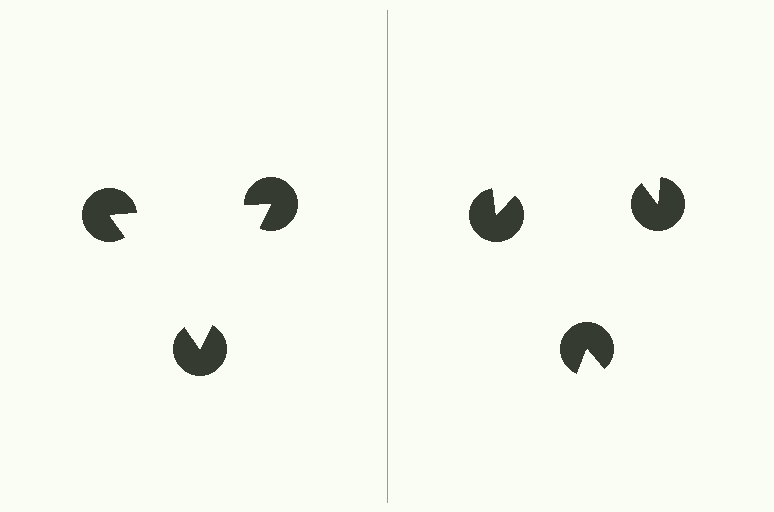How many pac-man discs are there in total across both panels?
6 — 3 on each side.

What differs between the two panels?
The pac-man discs are positioned identically on both sides; only the wedge orientations differ. On the left they align to a triangle; on the right they are misaligned.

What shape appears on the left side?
An illusory triangle.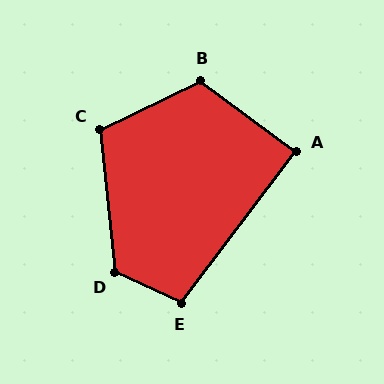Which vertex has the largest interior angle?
D, at approximately 121 degrees.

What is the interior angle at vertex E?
Approximately 102 degrees (obtuse).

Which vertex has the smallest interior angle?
A, at approximately 89 degrees.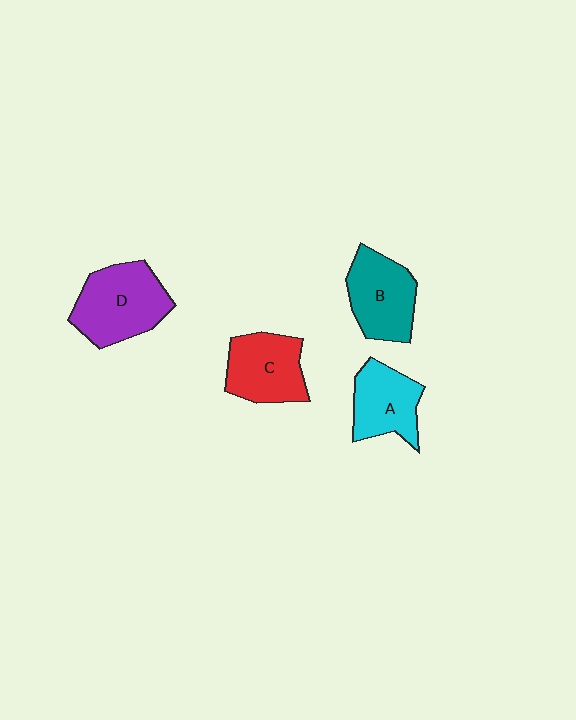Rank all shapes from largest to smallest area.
From largest to smallest: D (purple), B (teal), C (red), A (cyan).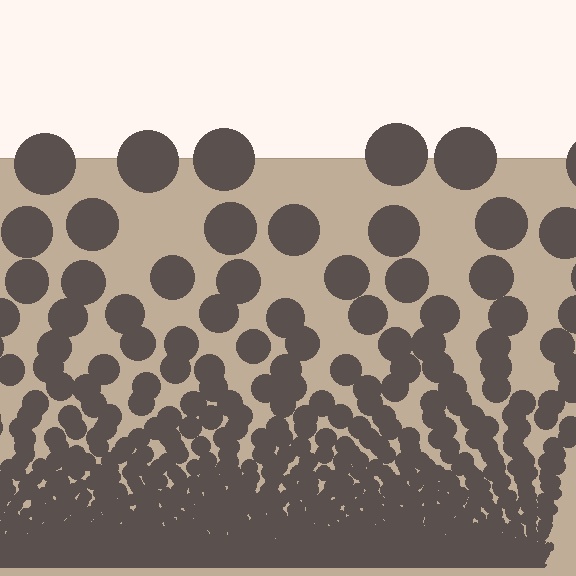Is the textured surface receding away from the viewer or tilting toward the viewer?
The surface appears to tilt toward the viewer. Texture elements get larger and sparser toward the top.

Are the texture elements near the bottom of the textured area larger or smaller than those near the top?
Smaller. The gradient is inverted — elements near the bottom are smaller and denser.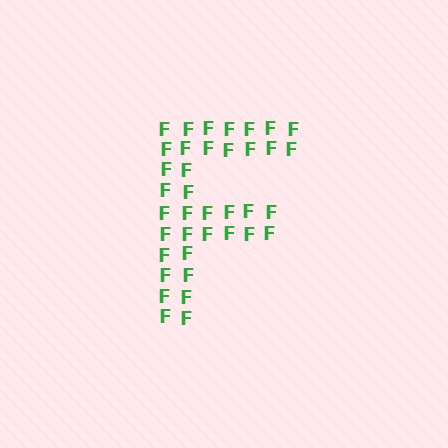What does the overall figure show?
The overall figure shows the letter F.